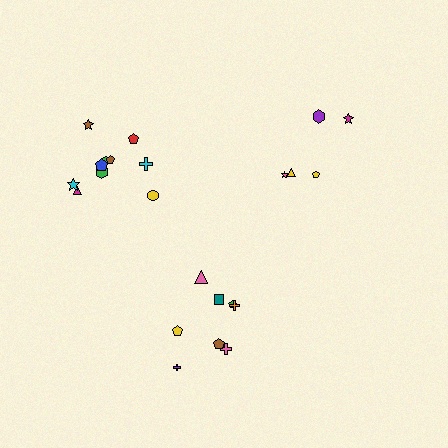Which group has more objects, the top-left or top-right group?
The top-left group.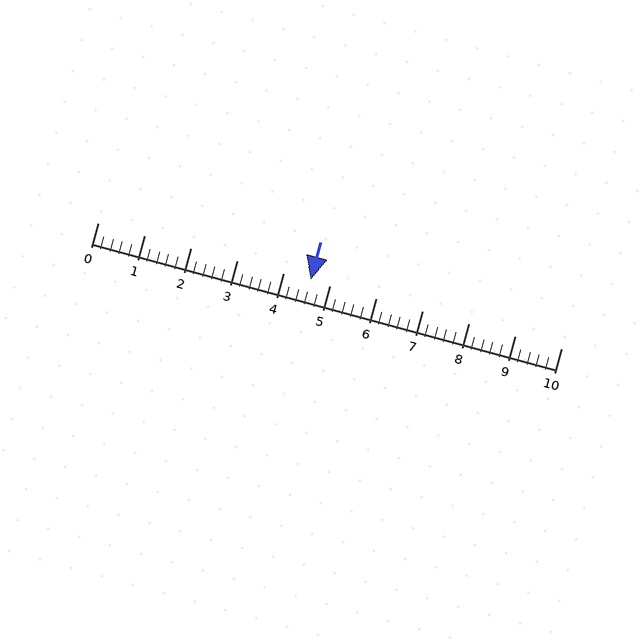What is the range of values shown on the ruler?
The ruler shows values from 0 to 10.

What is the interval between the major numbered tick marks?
The major tick marks are spaced 1 units apart.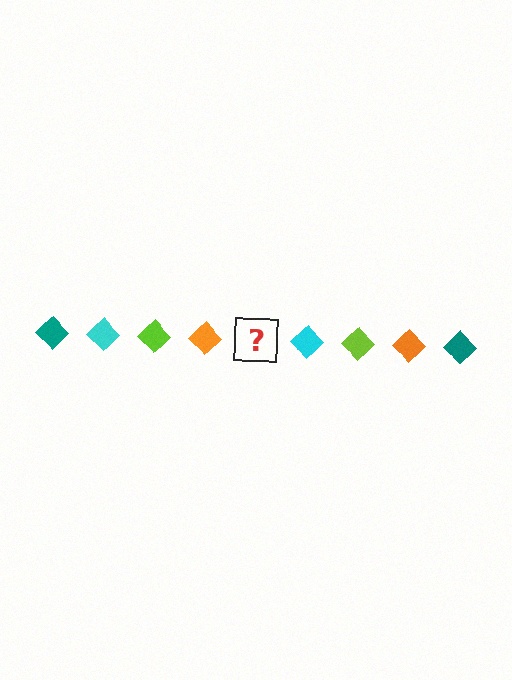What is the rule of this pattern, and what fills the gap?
The rule is that the pattern cycles through teal, cyan, lime, orange diamonds. The gap should be filled with a teal diamond.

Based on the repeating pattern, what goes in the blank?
The blank should be a teal diamond.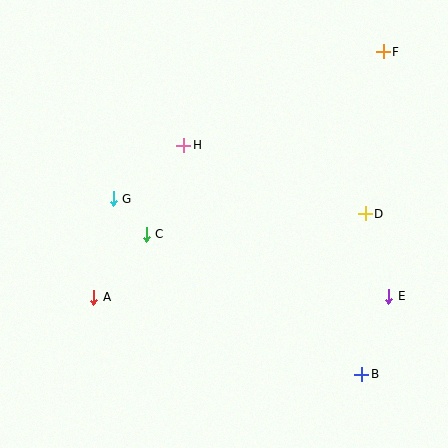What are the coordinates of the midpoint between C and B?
The midpoint between C and B is at (254, 304).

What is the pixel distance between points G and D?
The distance between G and D is 253 pixels.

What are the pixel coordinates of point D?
Point D is at (365, 214).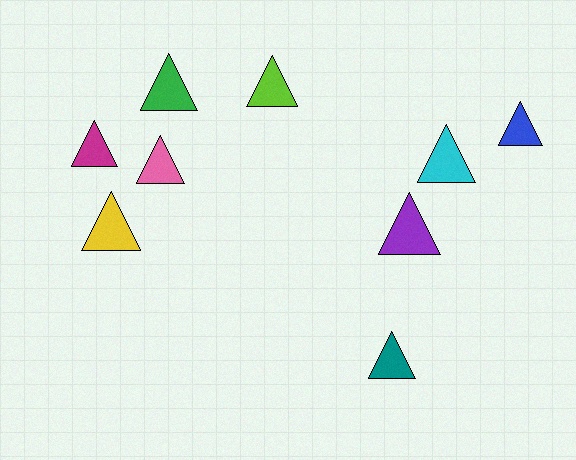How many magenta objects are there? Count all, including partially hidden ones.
There is 1 magenta object.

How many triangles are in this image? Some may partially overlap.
There are 9 triangles.